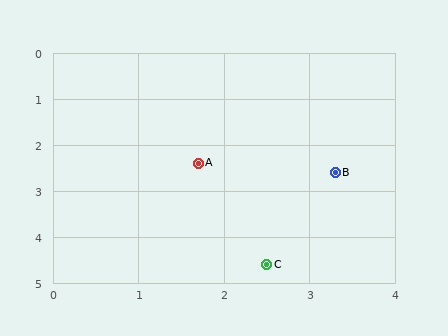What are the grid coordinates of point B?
Point B is at approximately (3.3, 2.6).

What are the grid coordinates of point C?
Point C is at approximately (2.5, 4.6).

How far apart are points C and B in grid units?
Points C and B are about 2.2 grid units apart.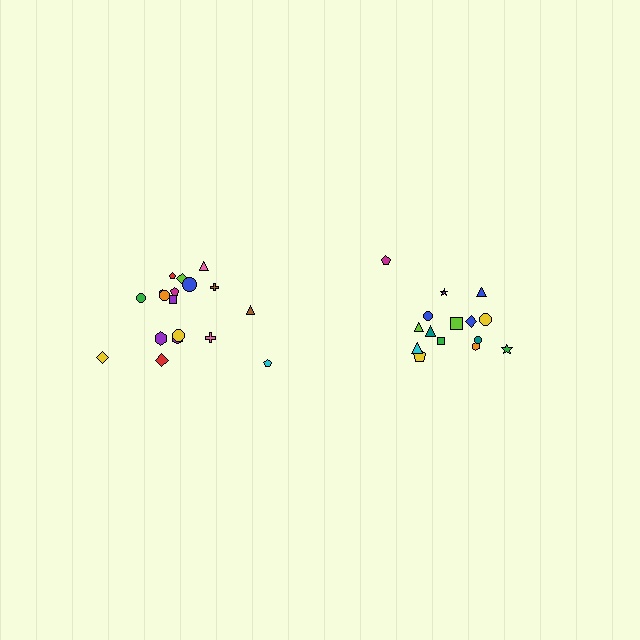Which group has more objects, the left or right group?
The left group.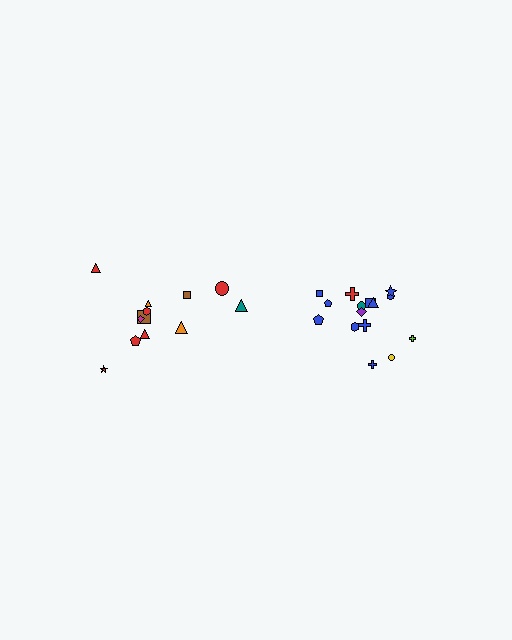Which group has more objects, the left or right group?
The right group.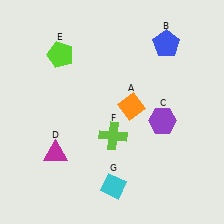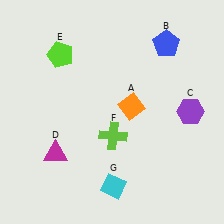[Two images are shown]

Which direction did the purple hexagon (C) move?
The purple hexagon (C) moved right.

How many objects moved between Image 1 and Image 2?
1 object moved between the two images.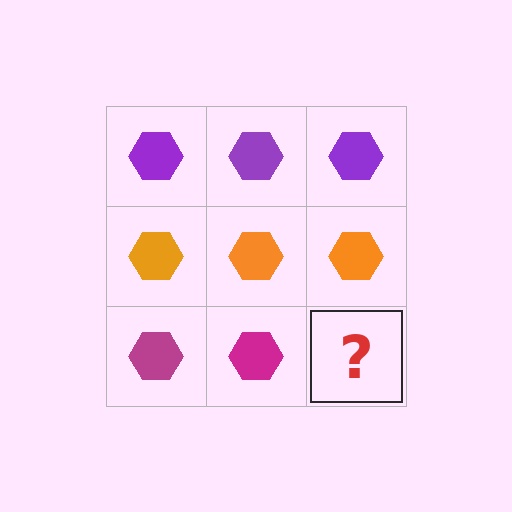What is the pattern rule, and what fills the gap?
The rule is that each row has a consistent color. The gap should be filled with a magenta hexagon.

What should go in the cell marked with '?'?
The missing cell should contain a magenta hexagon.